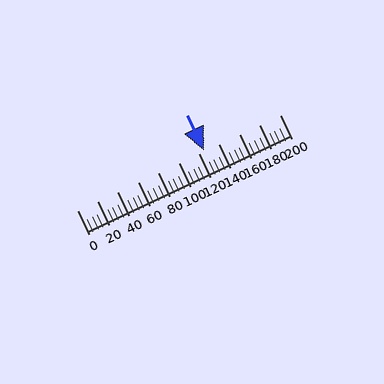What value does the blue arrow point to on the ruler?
The blue arrow points to approximately 125.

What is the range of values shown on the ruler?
The ruler shows values from 0 to 200.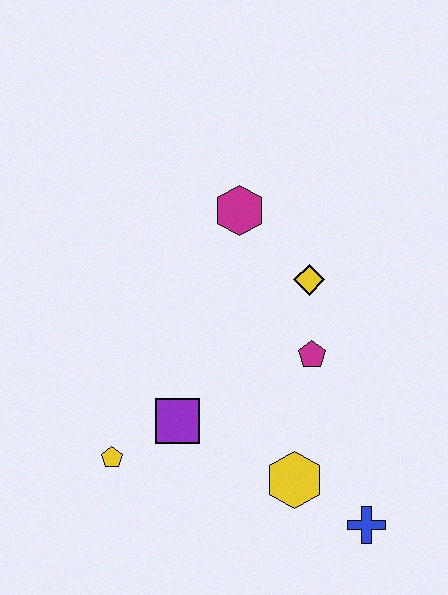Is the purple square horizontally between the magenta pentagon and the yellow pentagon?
Yes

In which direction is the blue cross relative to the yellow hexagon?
The blue cross is to the right of the yellow hexagon.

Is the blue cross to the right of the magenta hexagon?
Yes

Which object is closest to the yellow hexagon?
The blue cross is closest to the yellow hexagon.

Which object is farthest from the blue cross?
The magenta hexagon is farthest from the blue cross.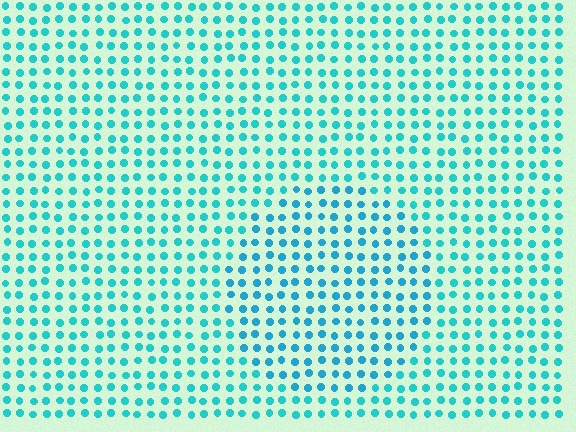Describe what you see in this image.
The image is filled with small cyan elements in a uniform arrangement. A circle-shaped region is visible where the elements are tinted to a slightly different hue, forming a subtle color boundary.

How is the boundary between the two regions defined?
The boundary is defined purely by a slight shift in hue (about 16 degrees). Spacing, size, and orientation are identical on both sides.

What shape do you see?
I see a circle.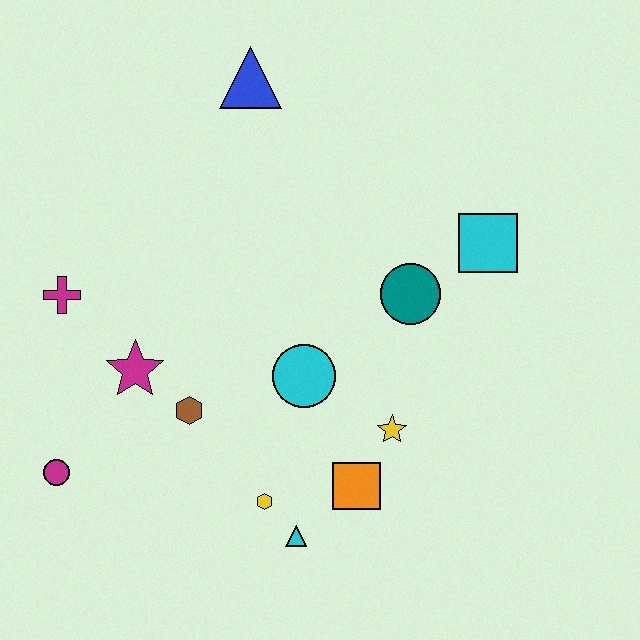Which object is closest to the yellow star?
The orange square is closest to the yellow star.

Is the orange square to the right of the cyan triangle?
Yes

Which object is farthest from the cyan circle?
The blue triangle is farthest from the cyan circle.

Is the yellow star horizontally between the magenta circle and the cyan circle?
No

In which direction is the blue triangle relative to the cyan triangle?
The blue triangle is above the cyan triangle.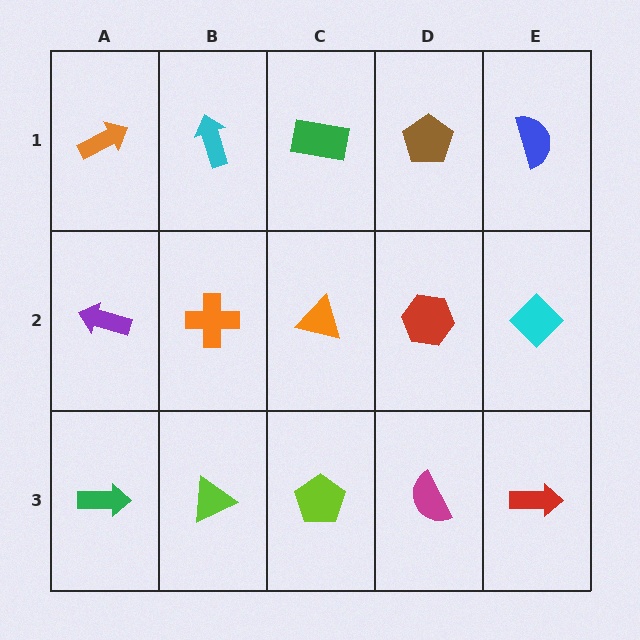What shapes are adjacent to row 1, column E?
A cyan diamond (row 2, column E), a brown pentagon (row 1, column D).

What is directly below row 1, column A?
A purple arrow.